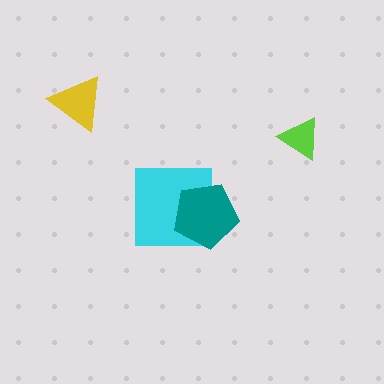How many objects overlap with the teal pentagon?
1 object overlaps with the teal pentagon.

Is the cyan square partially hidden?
Yes, it is partially covered by another shape.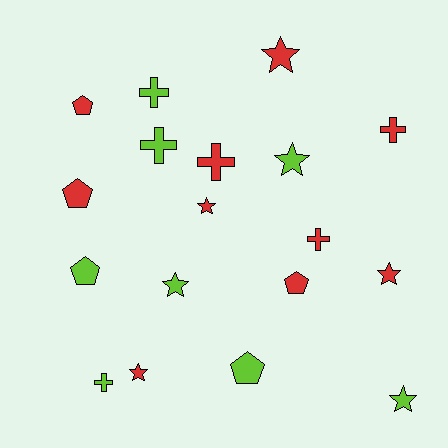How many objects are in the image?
There are 18 objects.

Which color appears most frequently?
Red, with 10 objects.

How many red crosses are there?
There are 3 red crosses.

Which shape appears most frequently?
Star, with 7 objects.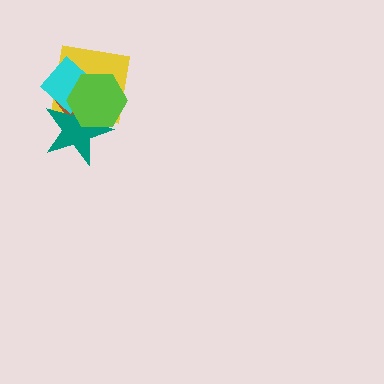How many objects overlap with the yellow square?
4 objects overlap with the yellow square.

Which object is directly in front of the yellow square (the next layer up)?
The brown triangle is directly in front of the yellow square.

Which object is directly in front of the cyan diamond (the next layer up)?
The teal star is directly in front of the cyan diamond.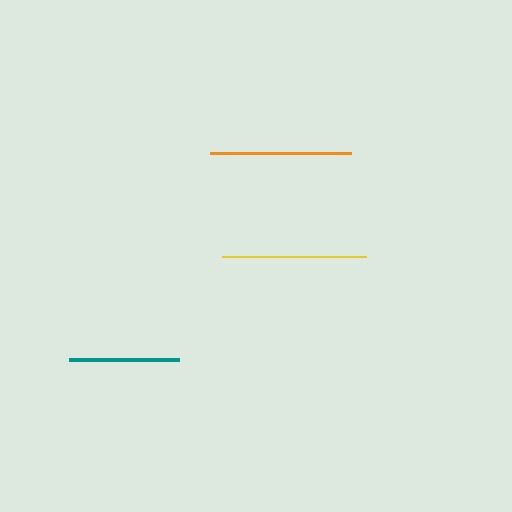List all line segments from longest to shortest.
From longest to shortest: yellow, orange, teal.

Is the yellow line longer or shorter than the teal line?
The yellow line is longer than the teal line.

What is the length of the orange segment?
The orange segment is approximately 141 pixels long.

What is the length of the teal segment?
The teal segment is approximately 109 pixels long.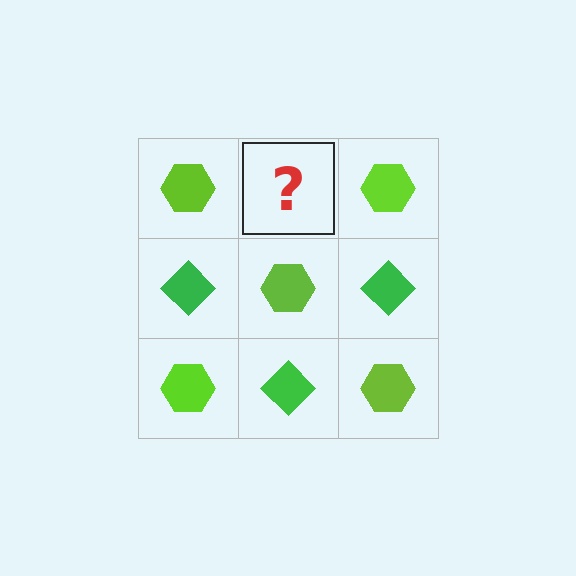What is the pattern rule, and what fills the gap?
The rule is that it alternates lime hexagon and green diamond in a checkerboard pattern. The gap should be filled with a green diamond.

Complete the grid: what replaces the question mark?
The question mark should be replaced with a green diamond.